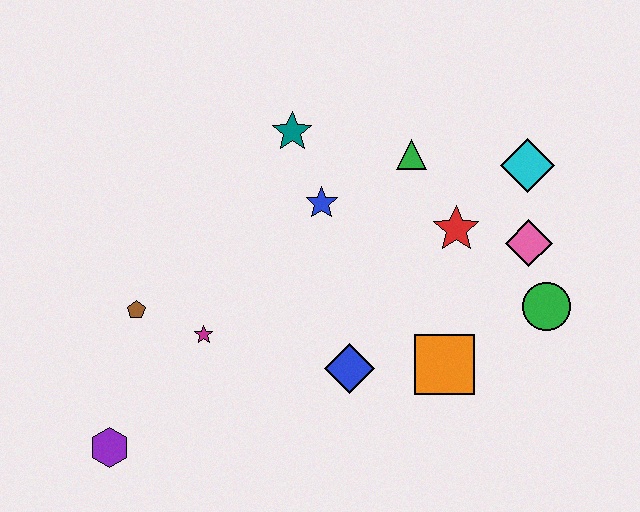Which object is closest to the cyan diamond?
The pink diamond is closest to the cyan diamond.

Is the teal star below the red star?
No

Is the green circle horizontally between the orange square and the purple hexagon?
No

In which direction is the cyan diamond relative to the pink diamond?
The cyan diamond is above the pink diamond.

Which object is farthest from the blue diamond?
The cyan diamond is farthest from the blue diamond.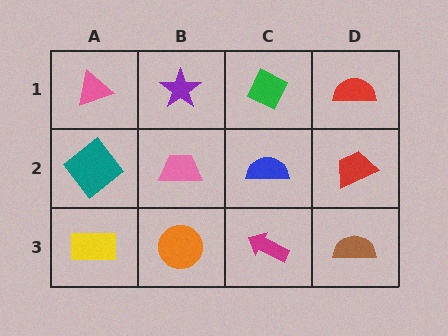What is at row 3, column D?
A brown semicircle.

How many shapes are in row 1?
4 shapes.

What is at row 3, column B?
An orange circle.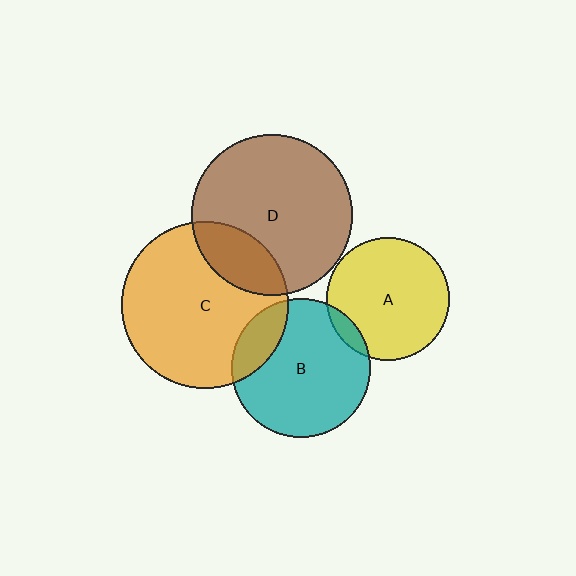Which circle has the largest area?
Circle C (orange).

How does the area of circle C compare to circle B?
Approximately 1.4 times.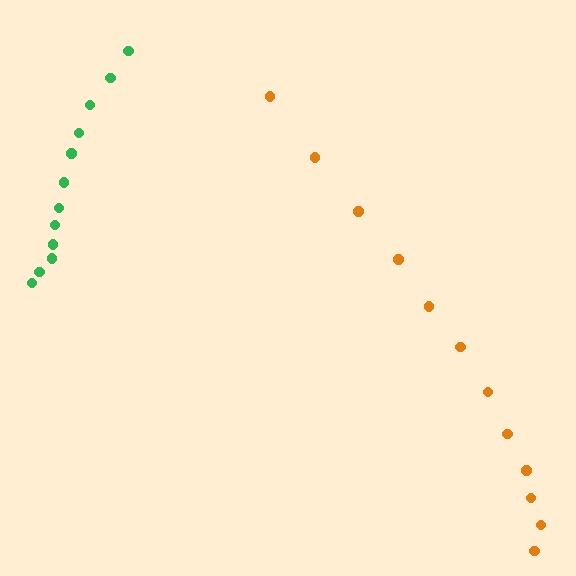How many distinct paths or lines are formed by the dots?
There are 2 distinct paths.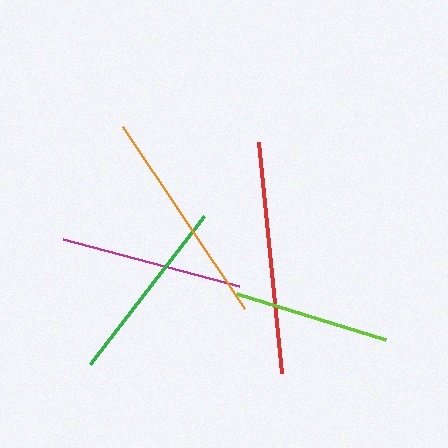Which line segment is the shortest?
The lime line is the shortest at approximately 155 pixels.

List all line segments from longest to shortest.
From longest to shortest: red, orange, green, magenta, lime.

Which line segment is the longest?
The red line is the longest at approximately 232 pixels.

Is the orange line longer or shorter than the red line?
The red line is longer than the orange line.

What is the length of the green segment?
The green segment is approximately 187 pixels long.